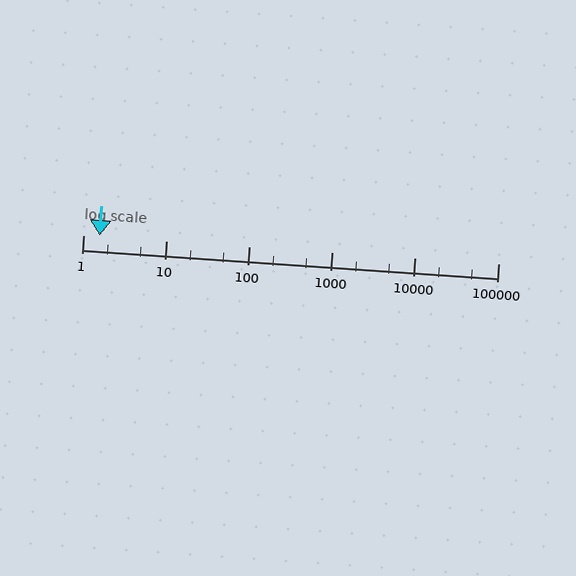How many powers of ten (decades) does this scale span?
The scale spans 5 decades, from 1 to 100000.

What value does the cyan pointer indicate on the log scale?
The pointer indicates approximately 1.6.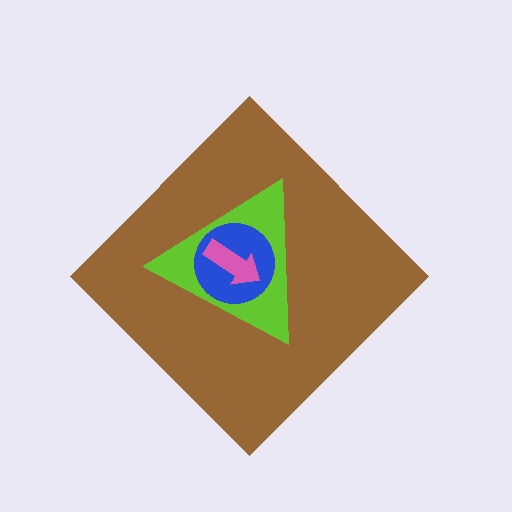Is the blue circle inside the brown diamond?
Yes.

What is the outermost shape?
The brown diamond.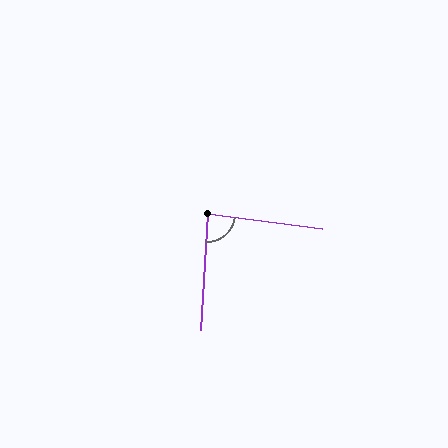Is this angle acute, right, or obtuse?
It is approximately a right angle.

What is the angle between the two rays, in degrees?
Approximately 86 degrees.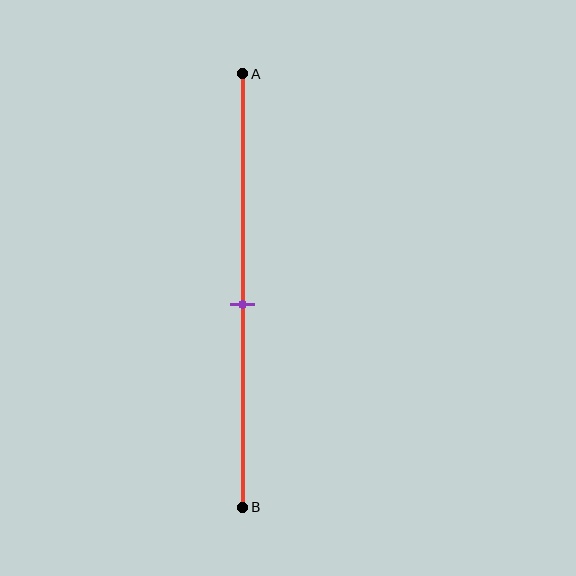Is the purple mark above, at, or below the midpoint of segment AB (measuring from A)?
The purple mark is below the midpoint of segment AB.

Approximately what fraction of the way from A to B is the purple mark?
The purple mark is approximately 55% of the way from A to B.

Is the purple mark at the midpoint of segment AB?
No, the mark is at about 55% from A, not at the 50% midpoint.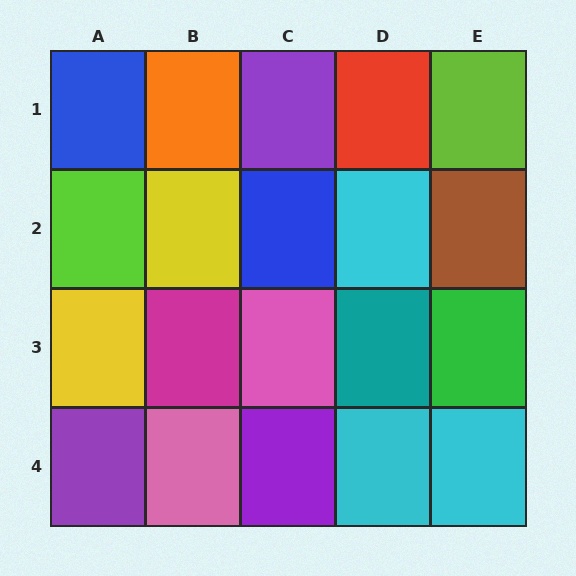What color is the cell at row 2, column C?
Blue.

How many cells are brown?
1 cell is brown.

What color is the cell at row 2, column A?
Lime.